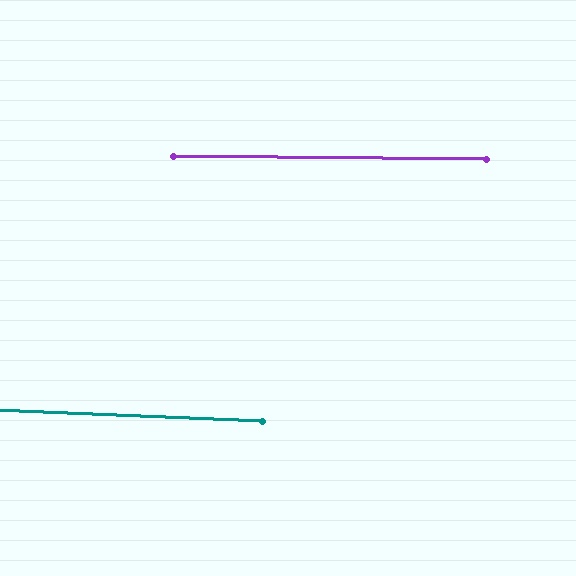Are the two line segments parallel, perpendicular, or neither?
Parallel — their directions differ by only 1.8°.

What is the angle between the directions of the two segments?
Approximately 2 degrees.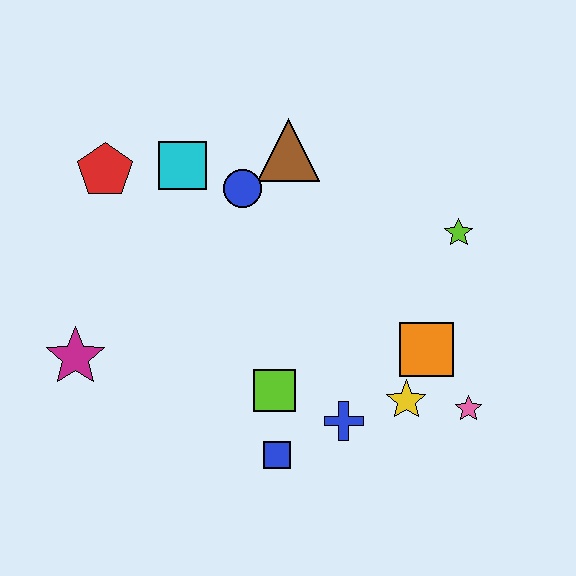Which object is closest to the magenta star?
The red pentagon is closest to the magenta star.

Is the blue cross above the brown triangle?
No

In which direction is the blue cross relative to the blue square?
The blue cross is to the right of the blue square.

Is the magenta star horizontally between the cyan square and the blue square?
No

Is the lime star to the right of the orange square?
Yes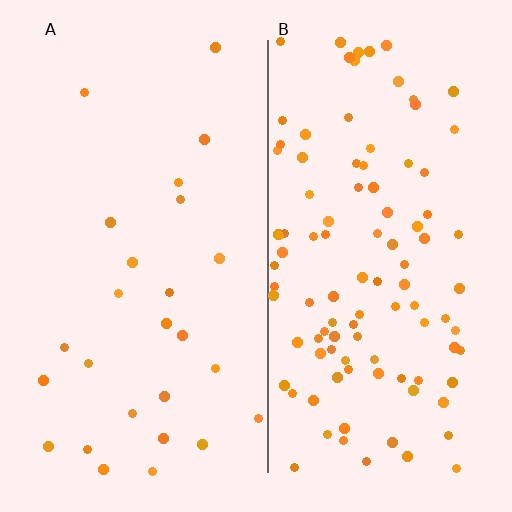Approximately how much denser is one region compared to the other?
Approximately 4.0× — region B over region A.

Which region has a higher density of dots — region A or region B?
B (the right).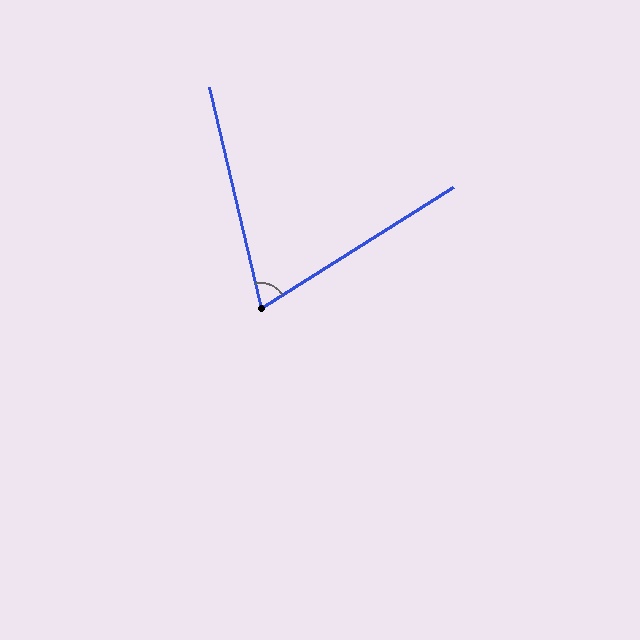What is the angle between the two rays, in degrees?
Approximately 71 degrees.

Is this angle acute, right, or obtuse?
It is acute.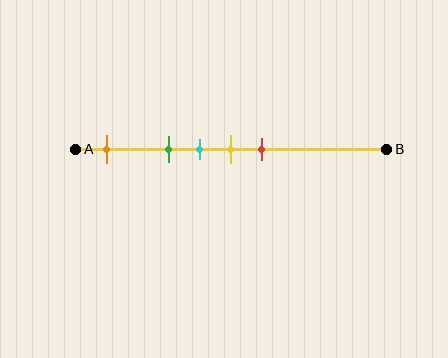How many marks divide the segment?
There are 5 marks dividing the segment.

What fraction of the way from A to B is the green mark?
The green mark is approximately 30% (0.3) of the way from A to B.